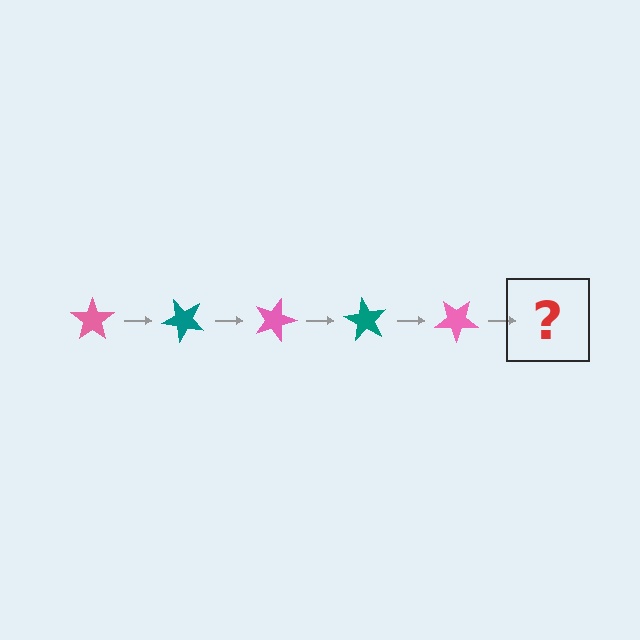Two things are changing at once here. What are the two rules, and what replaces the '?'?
The two rules are that it rotates 45 degrees each step and the color cycles through pink and teal. The '?' should be a teal star, rotated 225 degrees from the start.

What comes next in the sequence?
The next element should be a teal star, rotated 225 degrees from the start.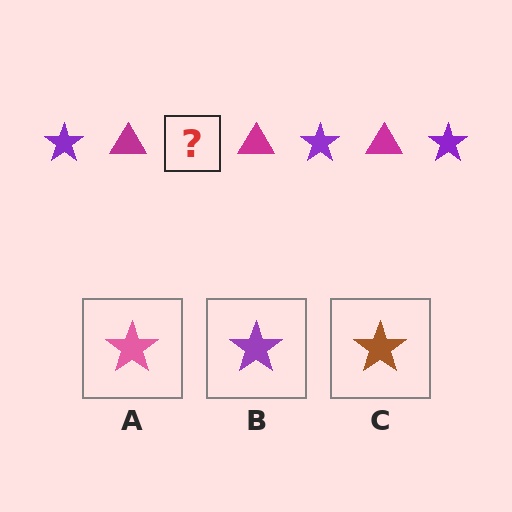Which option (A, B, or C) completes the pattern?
B.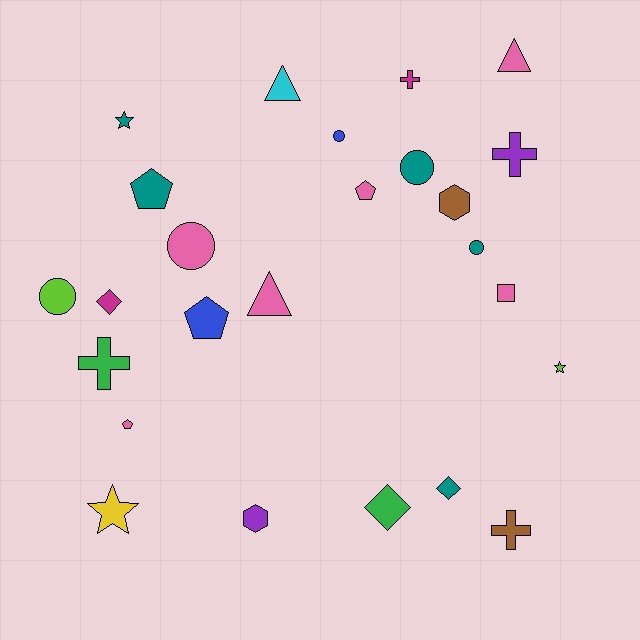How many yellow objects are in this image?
There is 1 yellow object.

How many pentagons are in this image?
There are 4 pentagons.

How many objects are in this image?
There are 25 objects.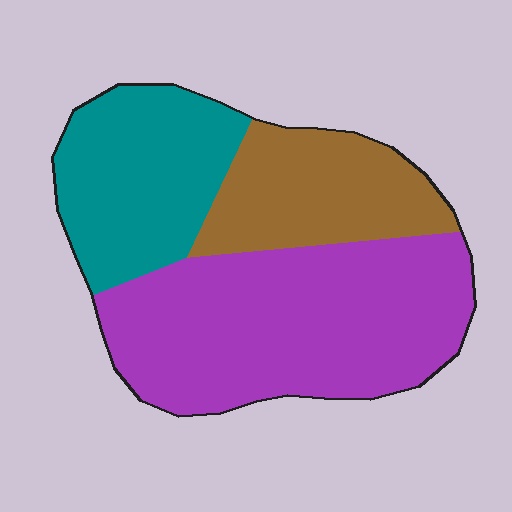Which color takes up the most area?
Purple, at roughly 50%.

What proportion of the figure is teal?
Teal takes up about one quarter (1/4) of the figure.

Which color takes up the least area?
Brown, at roughly 25%.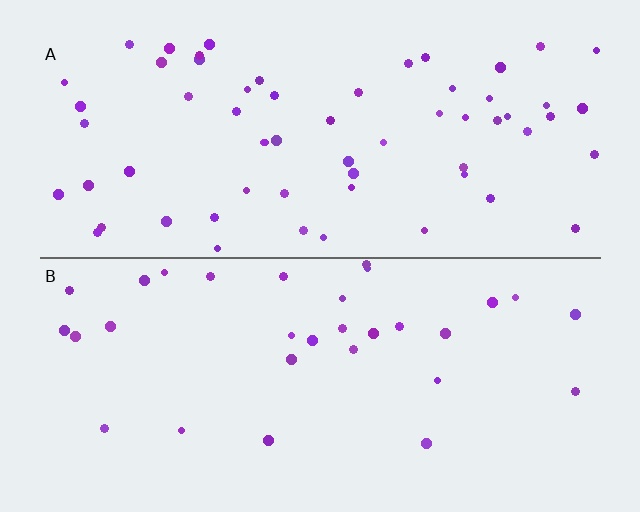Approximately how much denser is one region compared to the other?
Approximately 2.0× — region A over region B.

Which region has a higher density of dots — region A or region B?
A (the top).